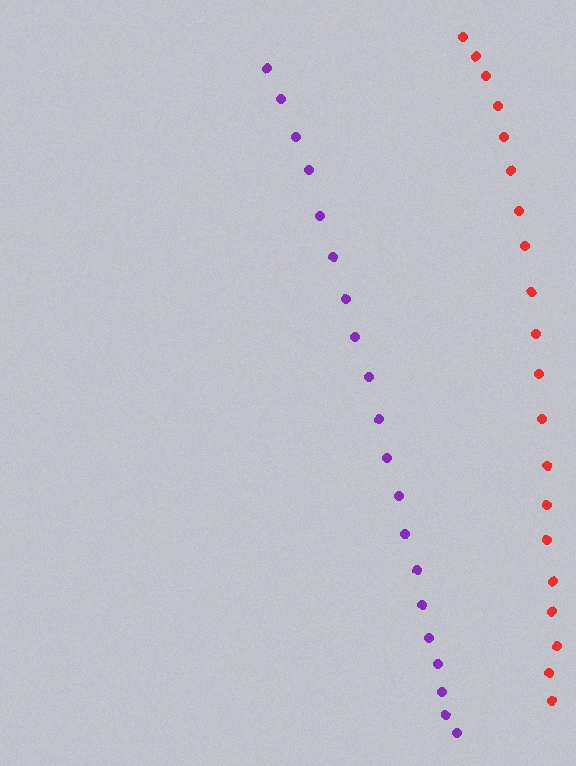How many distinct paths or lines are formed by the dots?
There are 2 distinct paths.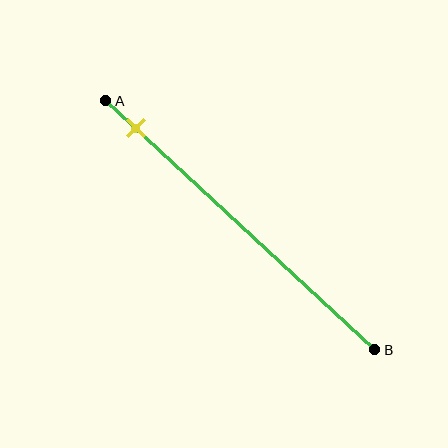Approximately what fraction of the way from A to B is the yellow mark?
The yellow mark is approximately 10% of the way from A to B.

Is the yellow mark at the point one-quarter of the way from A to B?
No, the mark is at about 10% from A, not at the 25% one-quarter point.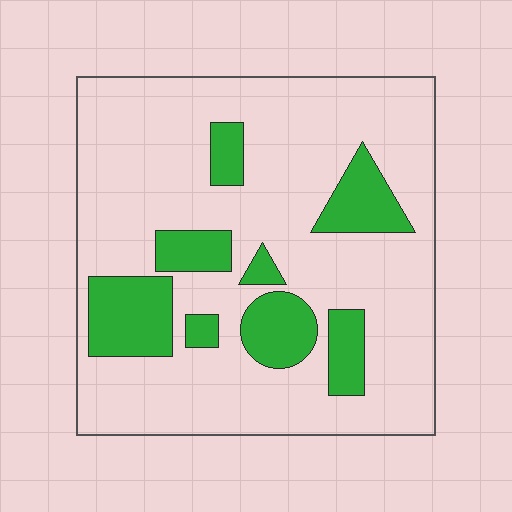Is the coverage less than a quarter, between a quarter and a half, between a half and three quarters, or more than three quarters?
Less than a quarter.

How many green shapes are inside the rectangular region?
8.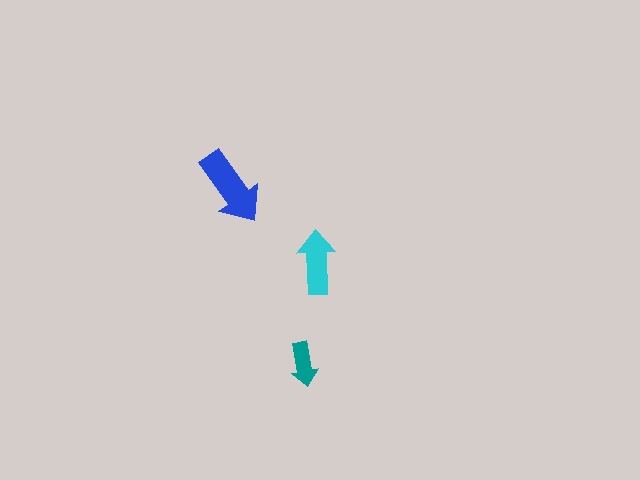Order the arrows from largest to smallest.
the blue one, the cyan one, the teal one.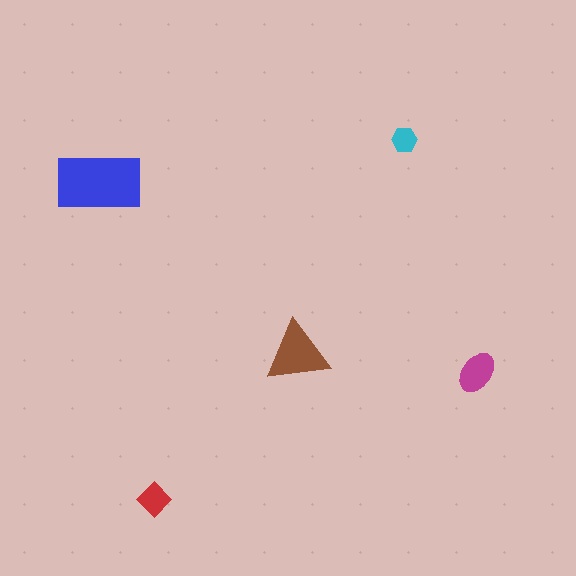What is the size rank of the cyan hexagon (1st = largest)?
5th.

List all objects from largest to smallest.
The blue rectangle, the brown triangle, the magenta ellipse, the red diamond, the cyan hexagon.